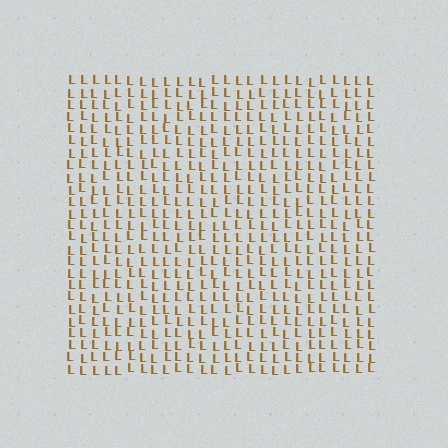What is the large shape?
The large shape is a square.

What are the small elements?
The small elements are letter L's.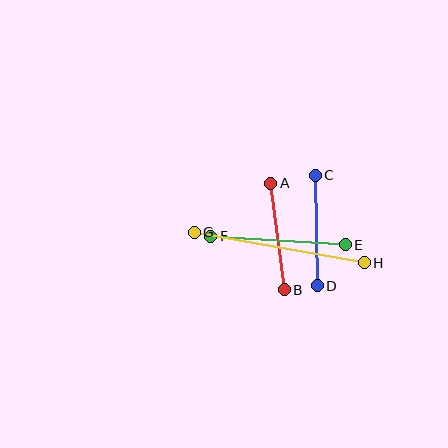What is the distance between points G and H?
The distance is approximately 173 pixels.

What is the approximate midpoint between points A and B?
The midpoint is at approximately (277, 236) pixels.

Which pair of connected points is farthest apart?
Points G and H are farthest apart.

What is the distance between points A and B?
The distance is approximately 107 pixels.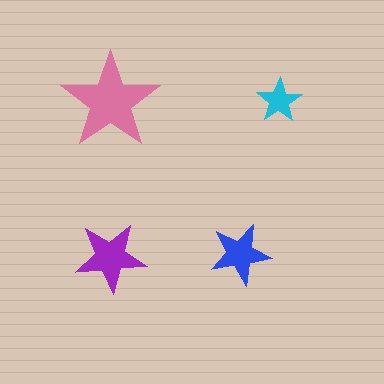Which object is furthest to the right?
The cyan star is rightmost.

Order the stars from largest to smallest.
the pink one, the purple one, the blue one, the cyan one.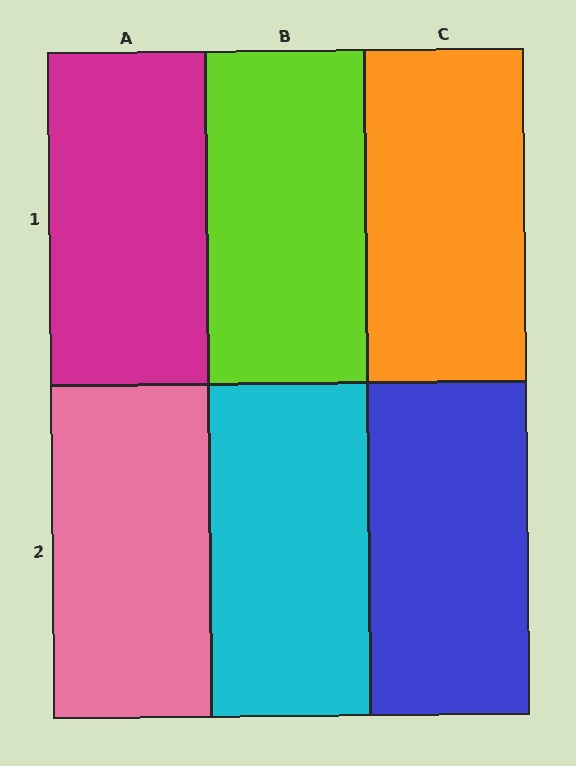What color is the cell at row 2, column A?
Pink.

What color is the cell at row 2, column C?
Blue.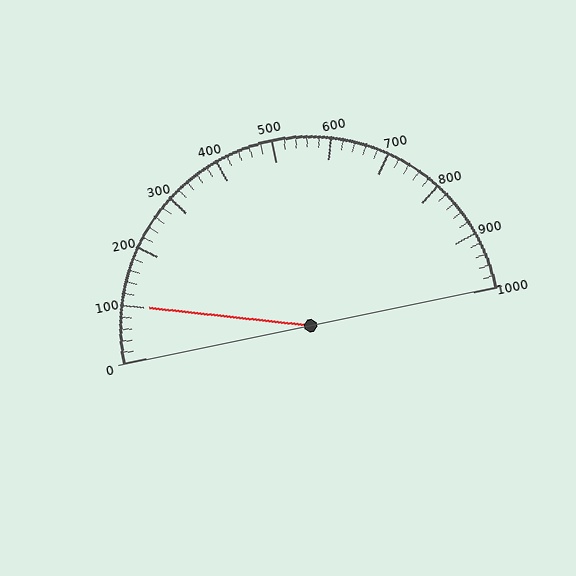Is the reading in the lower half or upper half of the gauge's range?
The reading is in the lower half of the range (0 to 1000).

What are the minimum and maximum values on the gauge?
The gauge ranges from 0 to 1000.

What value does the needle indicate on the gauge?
The needle indicates approximately 100.